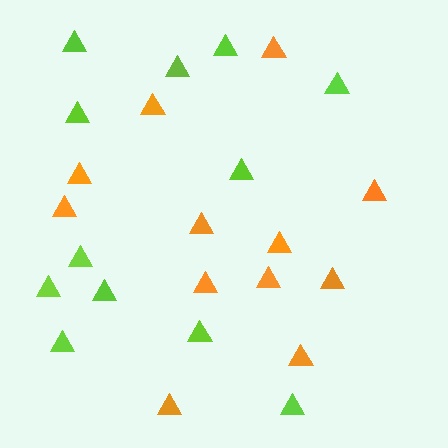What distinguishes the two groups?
There are 2 groups: one group of orange triangles (12) and one group of lime triangles (12).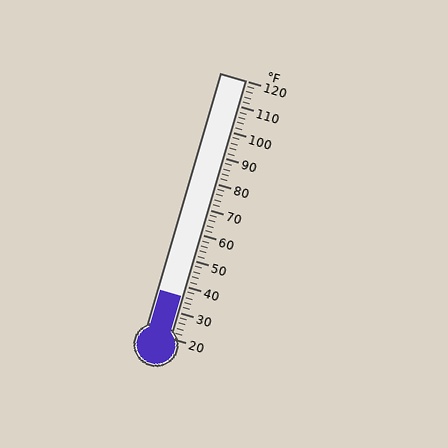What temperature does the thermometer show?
The thermometer shows approximately 36°F.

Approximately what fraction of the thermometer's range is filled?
The thermometer is filled to approximately 15% of its range.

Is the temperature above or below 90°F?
The temperature is below 90°F.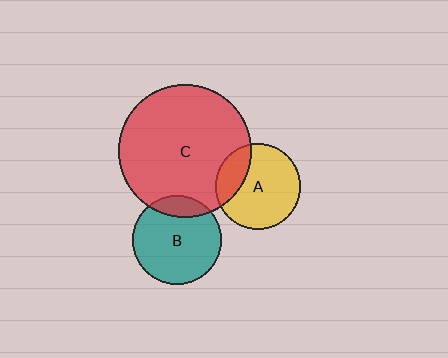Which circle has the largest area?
Circle C (red).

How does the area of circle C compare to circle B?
Approximately 2.2 times.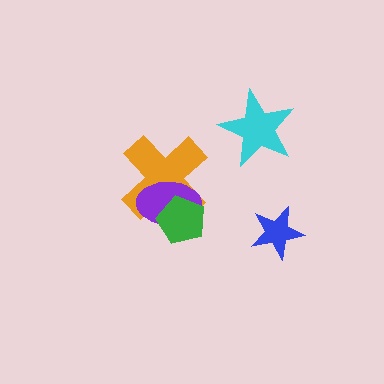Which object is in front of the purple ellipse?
The green pentagon is in front of the purple ellipse.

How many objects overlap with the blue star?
0 objects overlap with the blue star.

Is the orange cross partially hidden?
Yes, it is partially covered by another shape.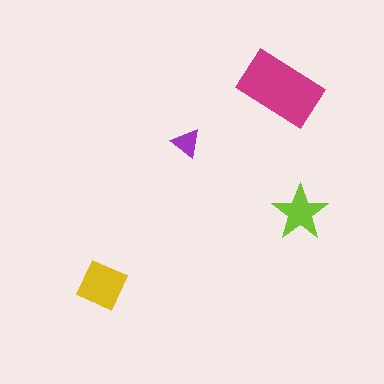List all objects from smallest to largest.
The purple triangle, the lime star, the yellow diamond, the magenta rectangle.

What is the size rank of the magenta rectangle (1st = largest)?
1st.